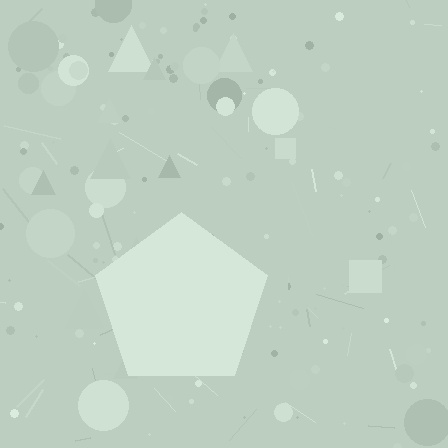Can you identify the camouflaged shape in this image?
The camouflaged shape is a pentagon.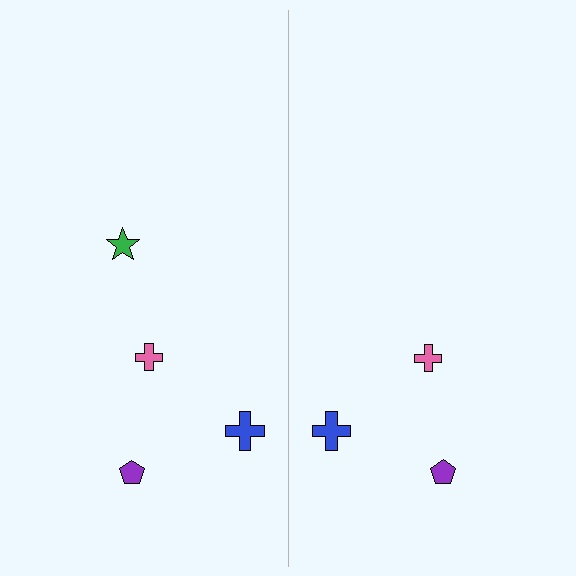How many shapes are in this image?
There are 7 shapes in this image.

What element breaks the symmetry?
A green star is missing from the right side.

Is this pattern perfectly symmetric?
No, the pattern is not perfectly symmetric. A green star is missing from the right side.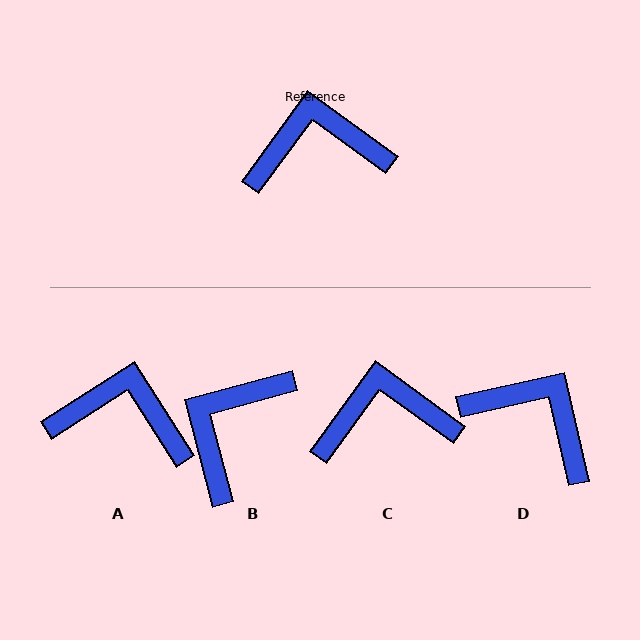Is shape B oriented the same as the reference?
No, it is off by about 51 degrees.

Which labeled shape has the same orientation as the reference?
C.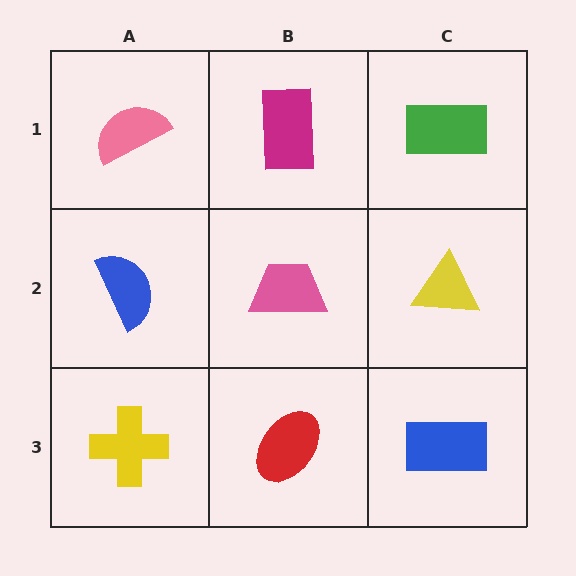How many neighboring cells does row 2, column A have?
3.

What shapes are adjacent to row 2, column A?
A pink semicircle (row 1, column A), a yellow cross (row 3, column A), a pink trapezoid (row 2, column B).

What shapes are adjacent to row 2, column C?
A green rectangle (row 1, column C), a blue rectangle (row 3, column C), a pink trapezoid (row 2, column B).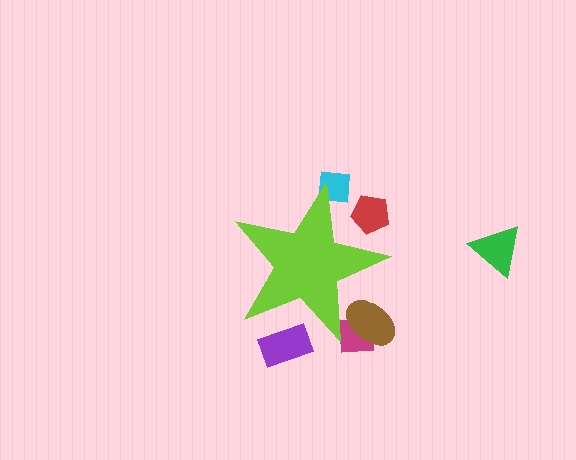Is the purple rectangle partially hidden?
Yes, the purple rectangle is partially hidden behind the lime star.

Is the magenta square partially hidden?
Yes, the magenta square is partially hidden behind the lime star.